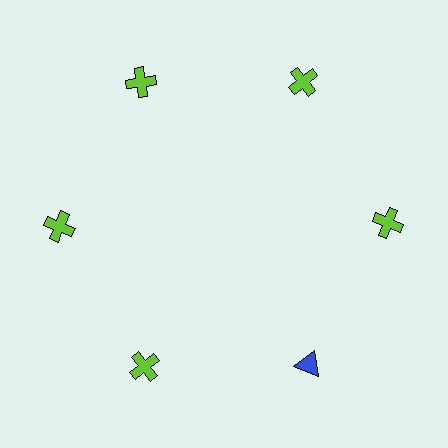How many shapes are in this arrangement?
There are 6 shapes arranged in a ring pattern.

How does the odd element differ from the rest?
It differs in both color (blue instead of lime) and shape (triangle instead of cross).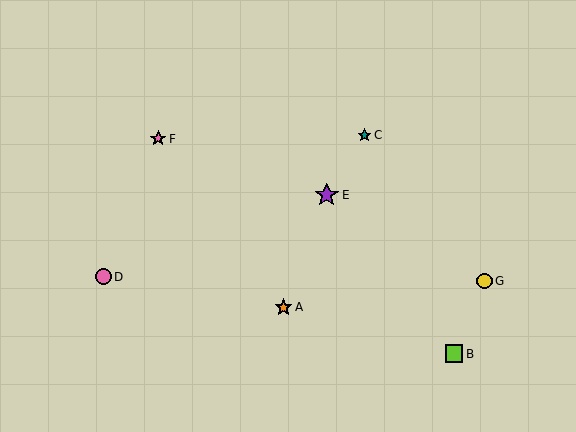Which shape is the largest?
The purple star (labeled E) is the largest.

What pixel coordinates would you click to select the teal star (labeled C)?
Click at (365, 135) to select the teal star C.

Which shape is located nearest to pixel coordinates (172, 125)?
The pink star (labeled F) at (158, 139) is nearest to that location.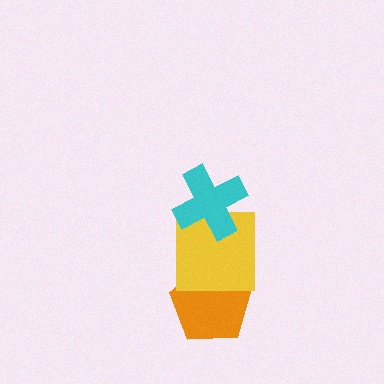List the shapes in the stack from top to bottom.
From top to bottom: the cyan cross, the yellow square, the orange pentagon.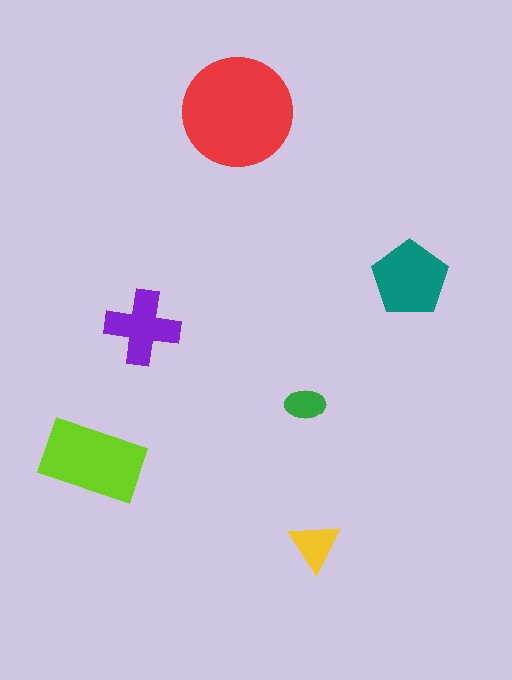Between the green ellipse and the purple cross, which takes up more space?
The purple cross.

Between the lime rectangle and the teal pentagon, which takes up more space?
The lime rectangle.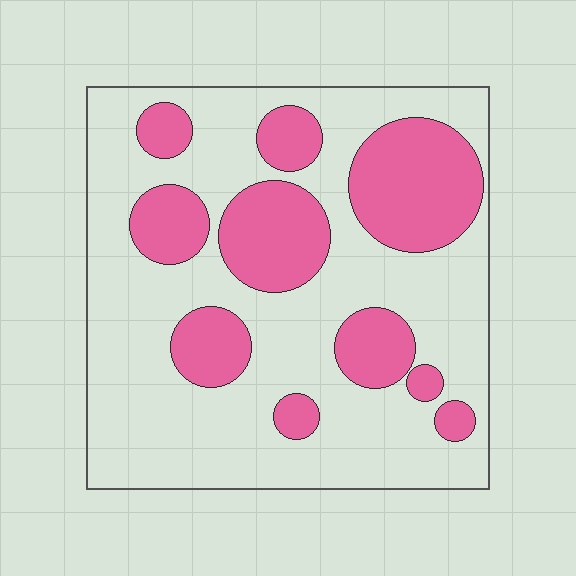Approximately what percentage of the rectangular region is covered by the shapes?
Approximately 30%.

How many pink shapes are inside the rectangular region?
10.